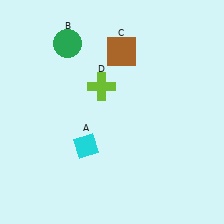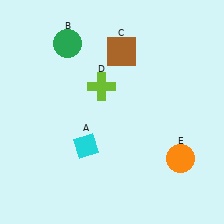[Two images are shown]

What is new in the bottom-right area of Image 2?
An orange circle (E) was added in the bottom-right area of Image 2.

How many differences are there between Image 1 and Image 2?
There is 1 difference between the two images.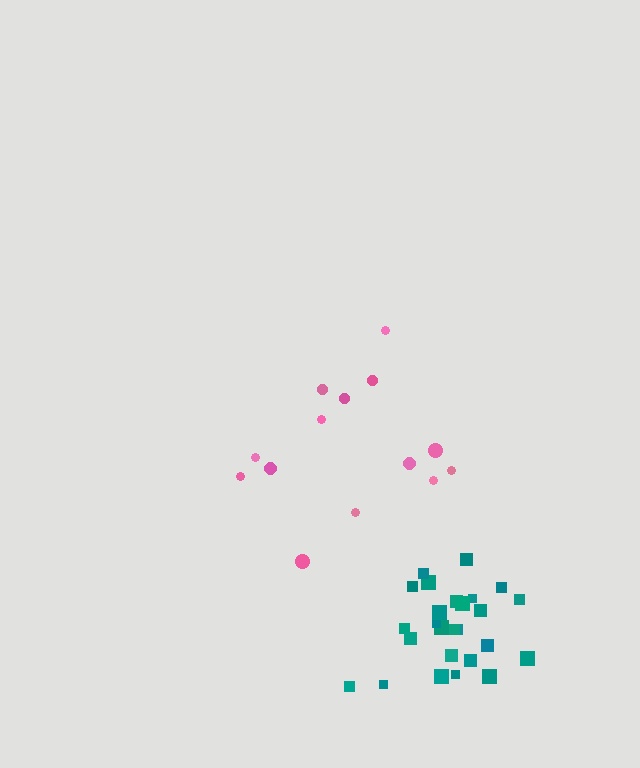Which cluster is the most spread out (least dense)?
Pink.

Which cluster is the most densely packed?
Teal.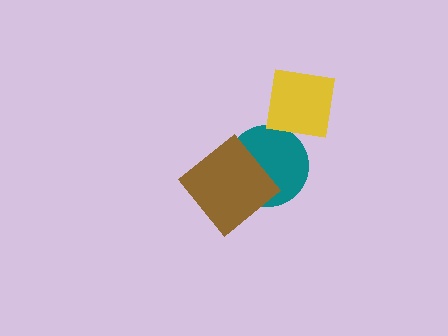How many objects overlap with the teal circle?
1 object overlaps with the teal circle.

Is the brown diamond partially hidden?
No, no other shape covers it.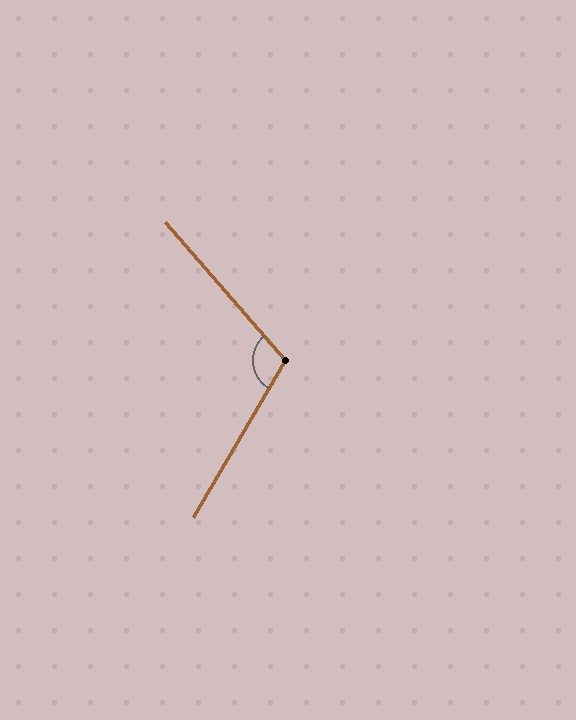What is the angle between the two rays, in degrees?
Approximately 108 degrees.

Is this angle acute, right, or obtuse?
It is obtuse.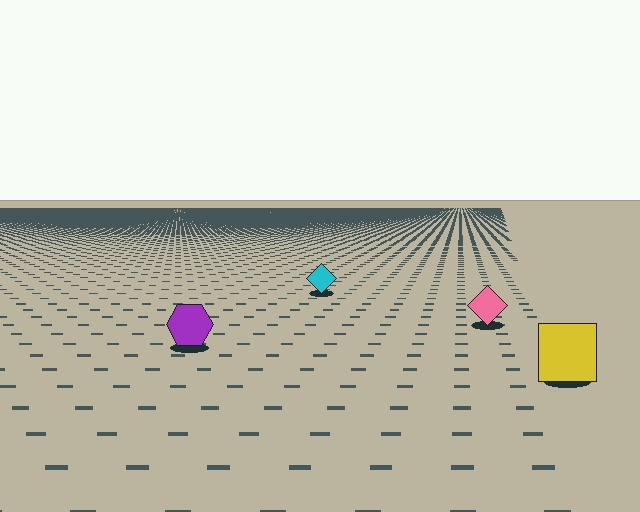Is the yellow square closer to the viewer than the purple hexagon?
Yes. The yellow square is closer — you can tell from the texture gradient: the ground texture is coarser near it.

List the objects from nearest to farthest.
From nearest to farthest: the yellow square, the purple hexagon, the pink diamond, the cyan diamond.